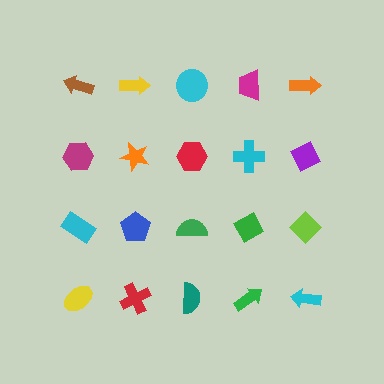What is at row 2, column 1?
A magenta hexagon.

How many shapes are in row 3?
5 shapes.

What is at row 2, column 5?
A purple diamond.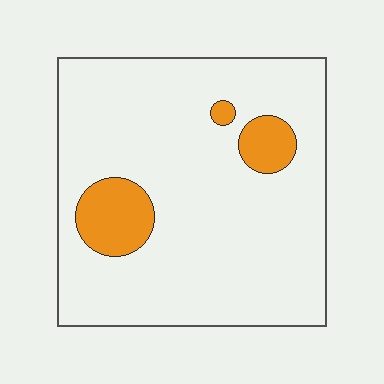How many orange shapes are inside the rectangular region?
3.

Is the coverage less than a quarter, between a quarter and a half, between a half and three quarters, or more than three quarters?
Less than a quarter.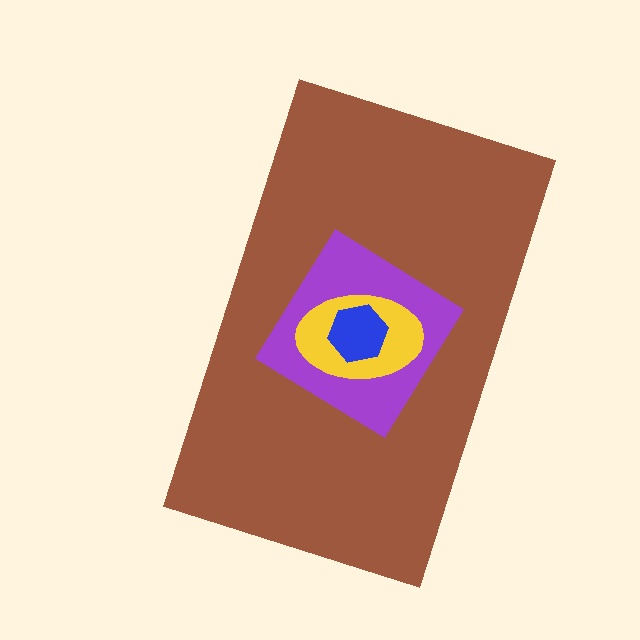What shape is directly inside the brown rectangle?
The purple diamond.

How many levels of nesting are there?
4.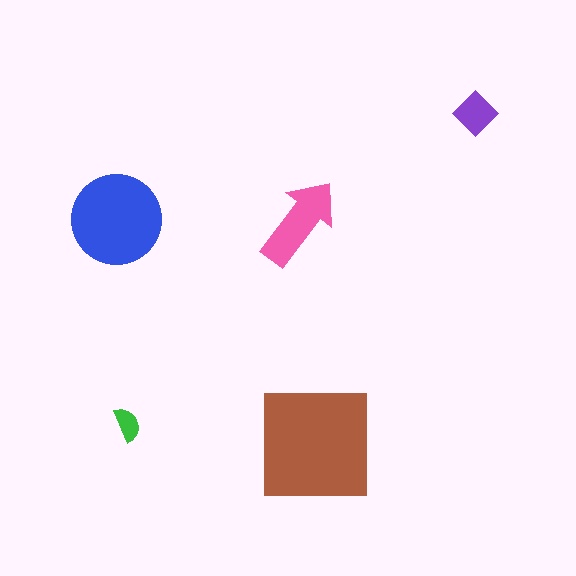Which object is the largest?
The brown square.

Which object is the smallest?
The green semicircle.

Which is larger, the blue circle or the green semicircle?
The blue circle.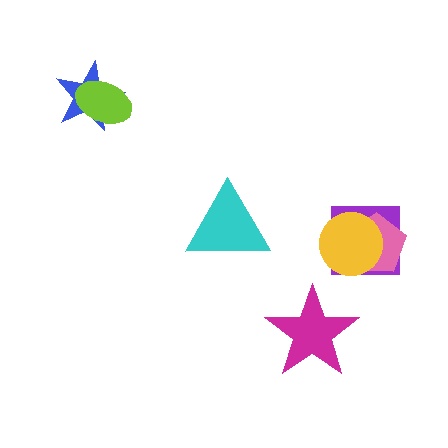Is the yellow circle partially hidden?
No, no other shape covers it.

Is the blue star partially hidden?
Yes, it is partially covered by another shape.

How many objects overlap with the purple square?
2 objects overlap with the purple square.